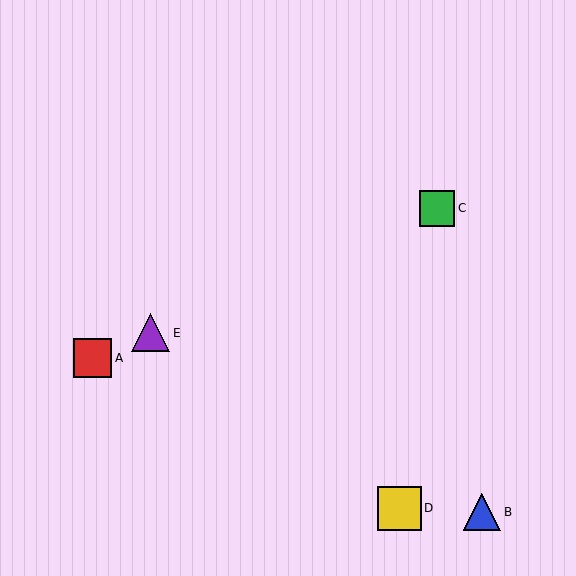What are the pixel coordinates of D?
Object D is at (399, 509).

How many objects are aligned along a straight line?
3 objects (A, C, E) are aligned along a straight line.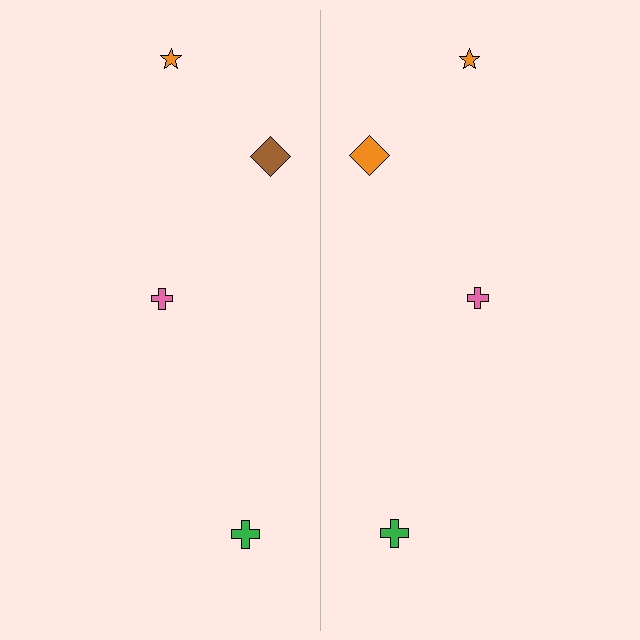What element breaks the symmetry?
The orange diamond on the right side breaks the symmetry — its mirror counterpart is brown.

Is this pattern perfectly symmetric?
No, the pattern is not perfectly symmetric. The orange diamond on the right side breaks the symmetry — its mirror counterpart is brown.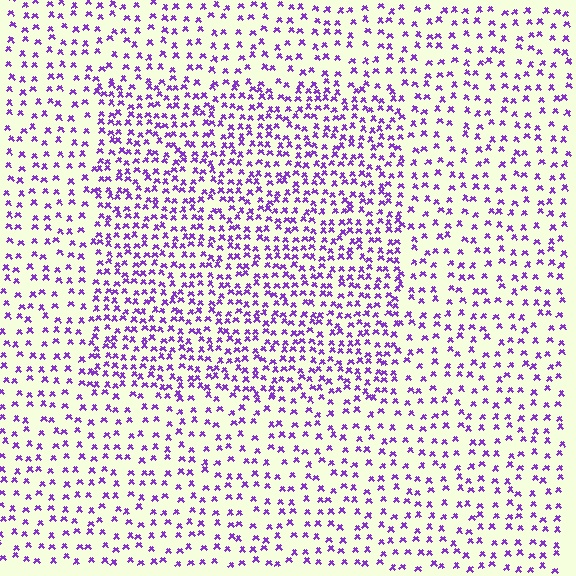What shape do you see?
I see a rectangle.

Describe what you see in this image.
The image contains small purple elements arranged at two different densities. A rectangle-shaped region is visible where the elements are more densely packed than the surrounding area.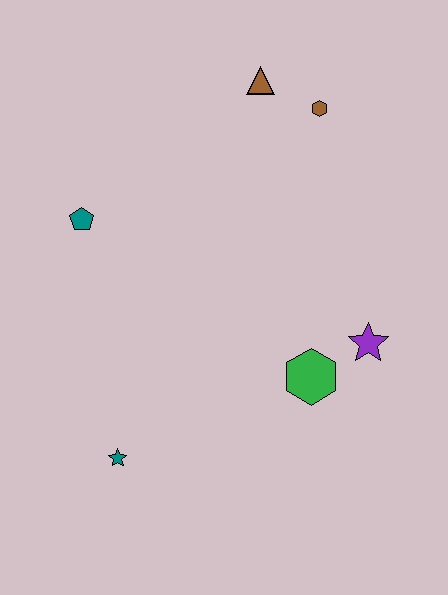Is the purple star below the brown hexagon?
Yes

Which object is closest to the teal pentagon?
The brown triangle is closest to the teal pentagon.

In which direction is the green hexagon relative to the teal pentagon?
The green hexagon is to the right of the teal pentagon.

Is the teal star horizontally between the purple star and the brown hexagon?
No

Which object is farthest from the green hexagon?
The brown triangle is farthest from the green hexagon.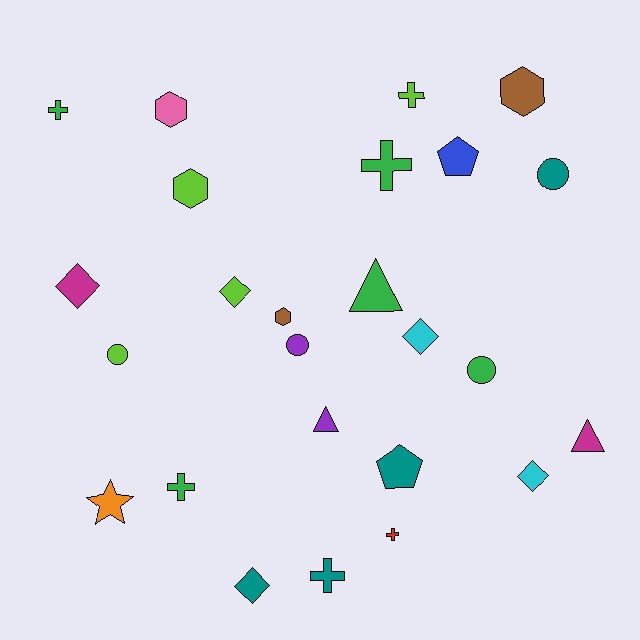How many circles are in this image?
There are 4 circles.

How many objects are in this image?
There are 25 objects.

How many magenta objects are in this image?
There are 2 magenta objects.